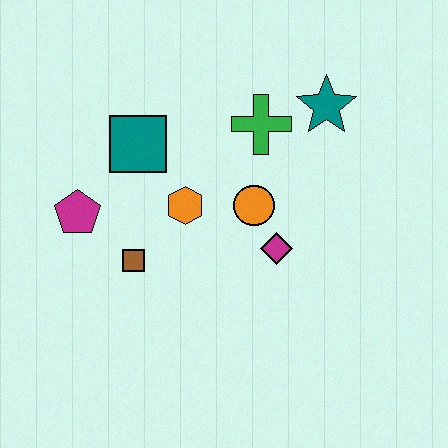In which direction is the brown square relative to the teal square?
The brown square is below the teal square.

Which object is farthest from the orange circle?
The magenta pentagon is farthest from the orange circle.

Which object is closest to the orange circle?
The magenta diamond is closest to the orange circle.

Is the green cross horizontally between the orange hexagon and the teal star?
Yes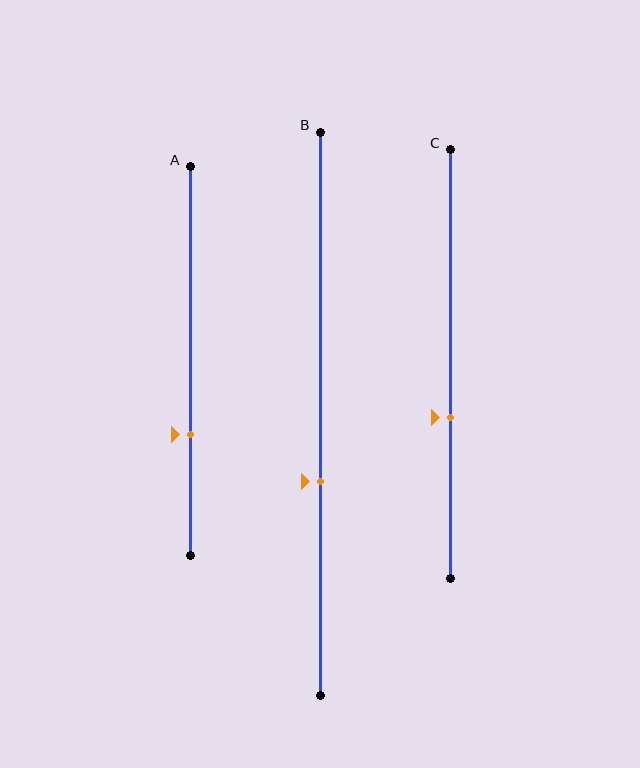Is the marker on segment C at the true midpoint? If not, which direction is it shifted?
No, the marker on segment C is shifted downward by about 13% of the segment length.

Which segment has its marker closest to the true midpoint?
Segment B has its marker closest to the true midpoint.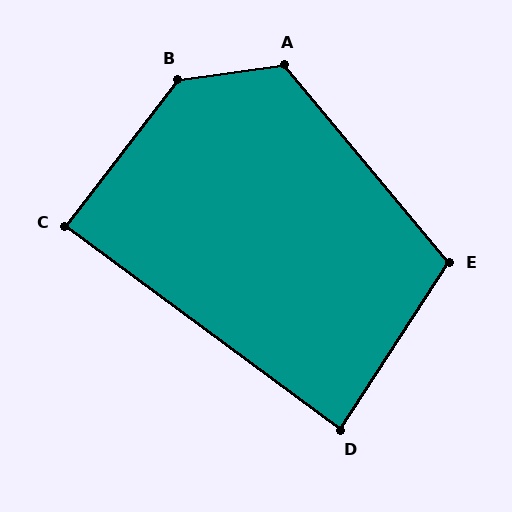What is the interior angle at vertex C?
Approximately 89 degrees (approximately right).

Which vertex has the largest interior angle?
B, at approximately 135 degrees.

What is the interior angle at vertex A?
Approximately 122 degrees (obtuse).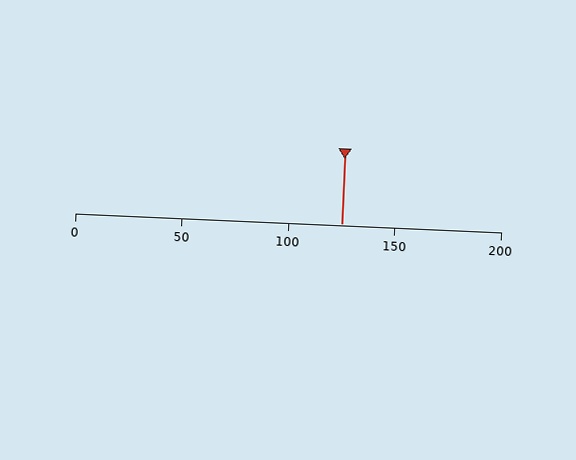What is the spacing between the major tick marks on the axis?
The major ticks are spaced 50 apart.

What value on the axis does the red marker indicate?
The marker indicates approximately 125.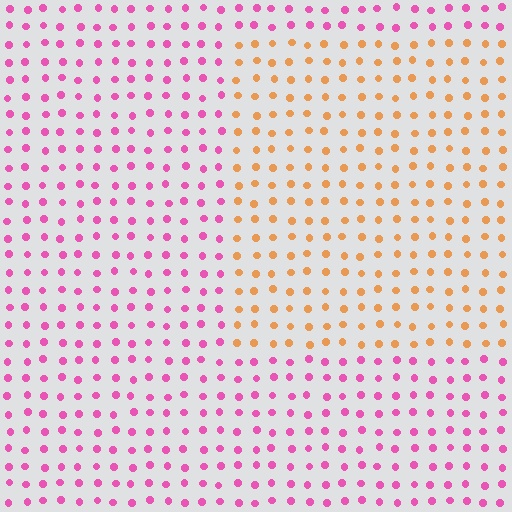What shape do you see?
I see a rectangle.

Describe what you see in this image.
The image is filled with small pink elements in a uniform arrangement. A rectangle-shaped region is visible where the elements are tinted to a slightly different hue, forming a subtle color boundary.